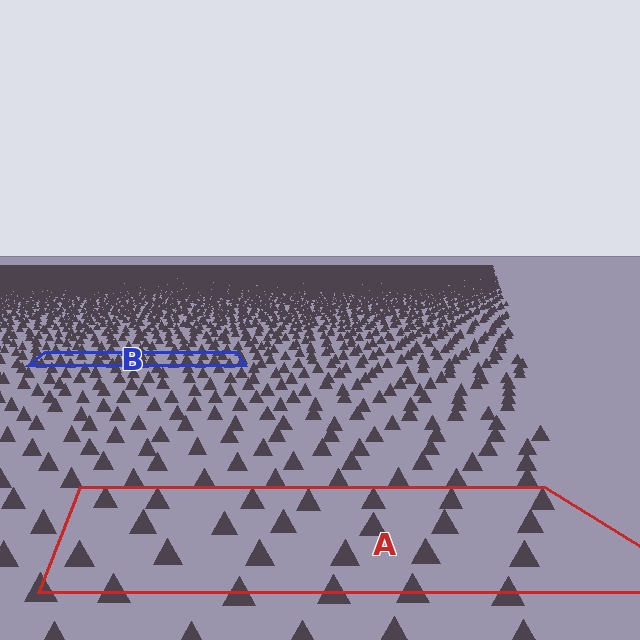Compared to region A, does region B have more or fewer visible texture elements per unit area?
Region B has more texture elements per unit area — they are packed more densely because it is farther away.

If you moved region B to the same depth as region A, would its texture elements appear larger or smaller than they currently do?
They would appear larger. At a closer depth, the same texture elements are projected at a bigger on-screen size.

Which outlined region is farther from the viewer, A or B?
Region B is farther from the viewer — the texture elements inside it appear smaller and more densely packed.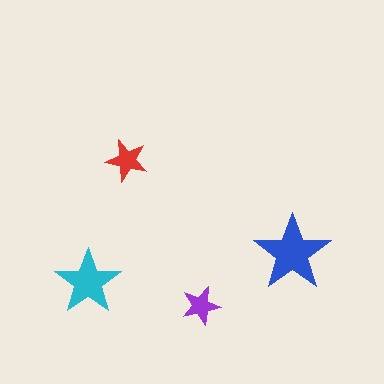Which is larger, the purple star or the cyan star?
The cyan one.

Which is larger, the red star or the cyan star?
The cyan one.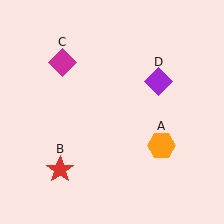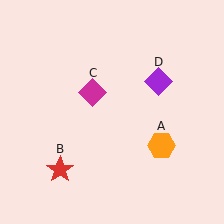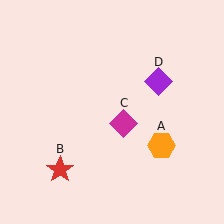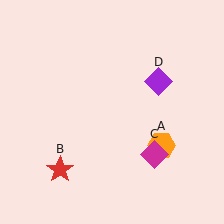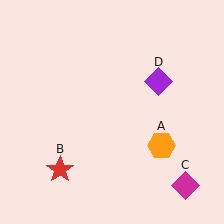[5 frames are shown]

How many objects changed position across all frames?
1 object changed position: magenta diamond (object C).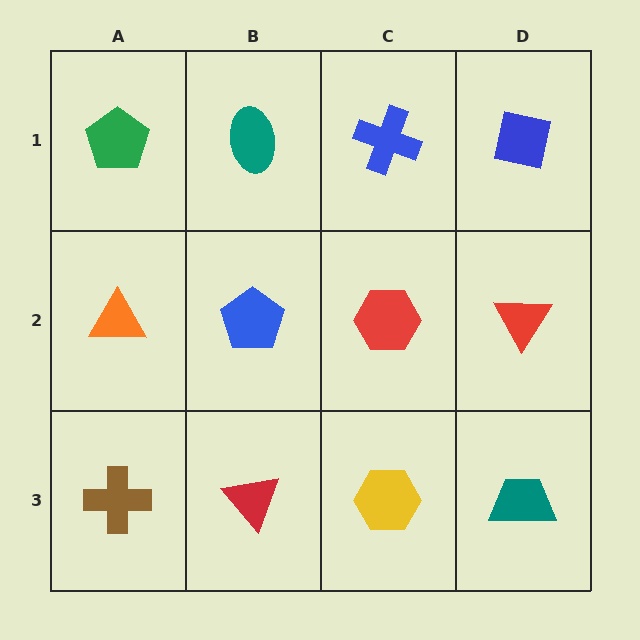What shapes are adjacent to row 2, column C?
A blue cross (row 1, column C), a yellow hexagon (row 3, column C), a blue pentagon (row 2, column B), a red triangle (row 2, column D).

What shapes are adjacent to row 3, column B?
A blue pentagon (row 2, column B), a brown cross (row 3, column A), a yellow hexagon (row 3, column C).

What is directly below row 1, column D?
A red triangle.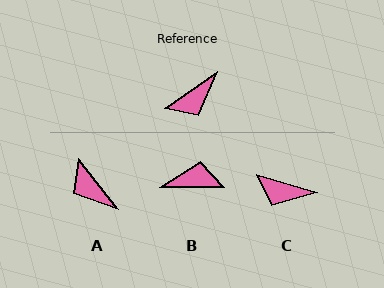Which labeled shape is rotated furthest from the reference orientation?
B, about 145 degrees away.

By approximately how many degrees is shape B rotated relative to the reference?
Approximately 145 degrees counter-clockwise.